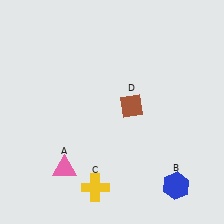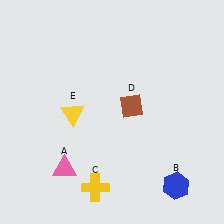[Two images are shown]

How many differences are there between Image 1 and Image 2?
There is 1 difference between the two images.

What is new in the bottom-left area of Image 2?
A yellow triangle (E) was added in the bottom-left area of Image 2.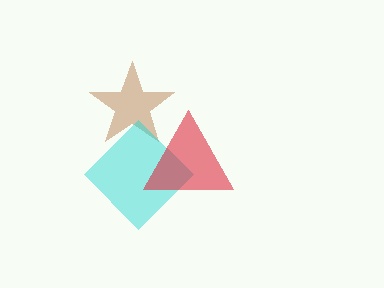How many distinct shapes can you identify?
There are 3 distinct shapes: a brown star, a cyan diamond, a red triangle.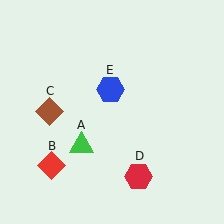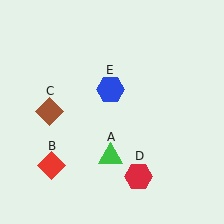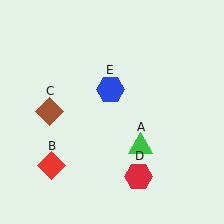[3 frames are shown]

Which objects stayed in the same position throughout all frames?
Red diamond (object B) and brown diamond (object C) and red hexagon (object D) and blue hexagon (object E) remained stationary.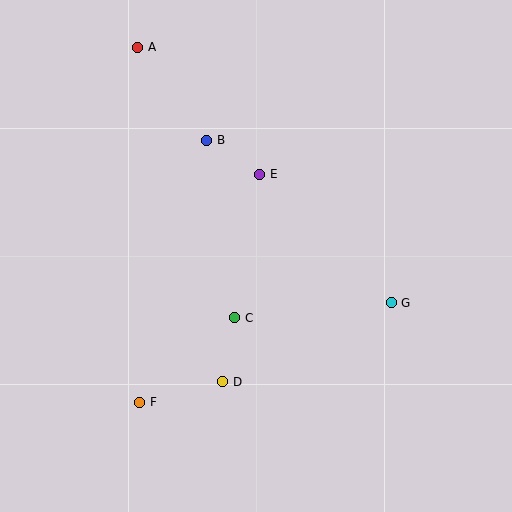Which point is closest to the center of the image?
Point C at (235, 318) is closest to the center.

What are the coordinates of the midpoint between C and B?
The midpoint between C and B is at (221, 229).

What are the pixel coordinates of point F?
Point F is at (140, 402).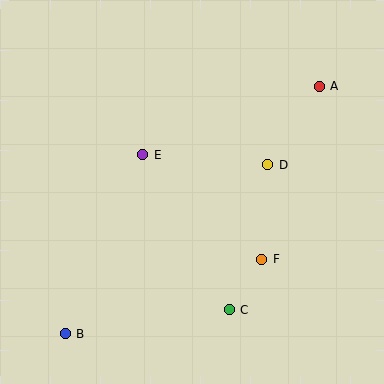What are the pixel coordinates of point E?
Point E is at (143, 155).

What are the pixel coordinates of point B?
Point B is at (65, 334).